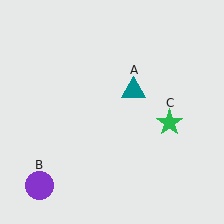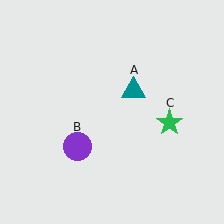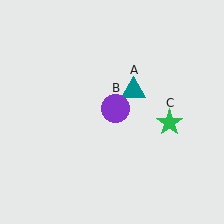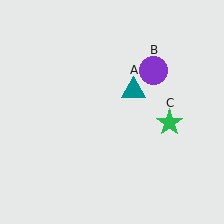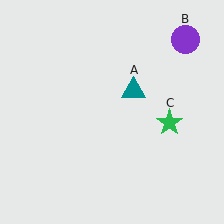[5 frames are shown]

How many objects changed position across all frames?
1 object changed position: purple circle (object B).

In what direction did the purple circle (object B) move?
The purple circle (object B) moved up and to the right.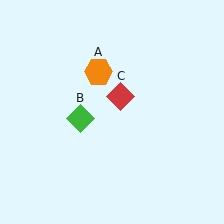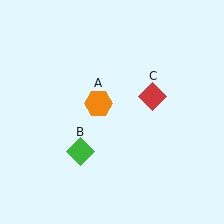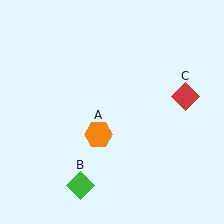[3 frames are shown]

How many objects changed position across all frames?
3 objects changed position: orange hexagon (object A), green diamond (object B), red diamond (object C).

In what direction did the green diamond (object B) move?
The green diamond (object B) moved down.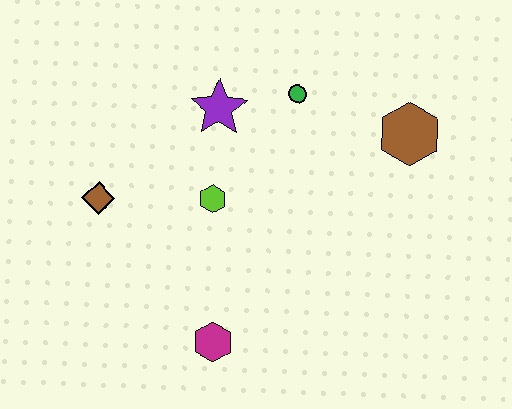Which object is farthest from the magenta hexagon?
The brown hexagon is farthest from the magenta hexagon.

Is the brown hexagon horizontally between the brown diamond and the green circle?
No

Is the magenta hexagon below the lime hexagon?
Yes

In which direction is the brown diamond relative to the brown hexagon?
The brown diamond is to the left of the brown hexagon.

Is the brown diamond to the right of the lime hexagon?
No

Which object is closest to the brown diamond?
The lime hexagon is closest to the brown diamond.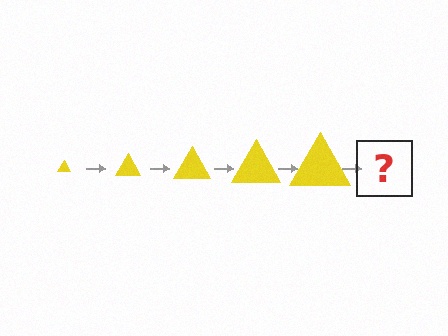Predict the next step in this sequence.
The next step is a yellow triangle, larger than the previous one.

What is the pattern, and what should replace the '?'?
The pattern is that the triangle gets progressively larger each step. The '?' should be a yellow triangle, larger than the previous one.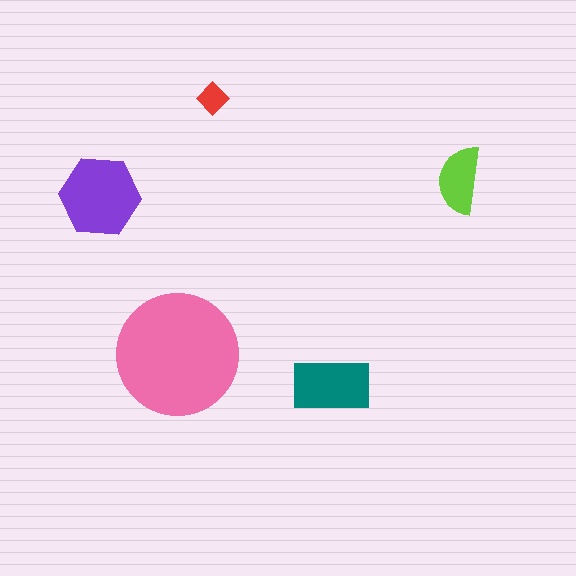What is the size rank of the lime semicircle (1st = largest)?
4th.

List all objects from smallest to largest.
The red diamond, the lime semicircle, the teal rectangle, the purple hexagon, the pink circle.